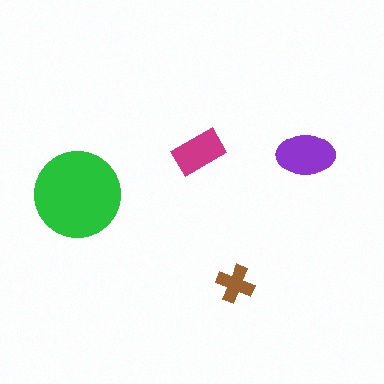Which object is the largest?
The green circle.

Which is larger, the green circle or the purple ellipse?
The green circle.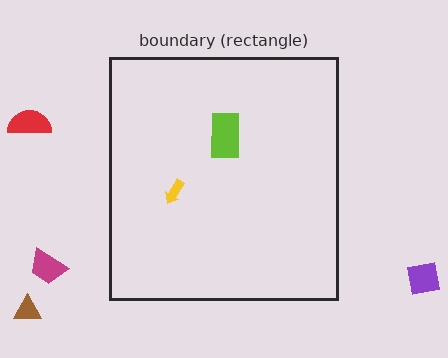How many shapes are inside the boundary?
2 inside, 4 outside.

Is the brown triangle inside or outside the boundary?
Outside.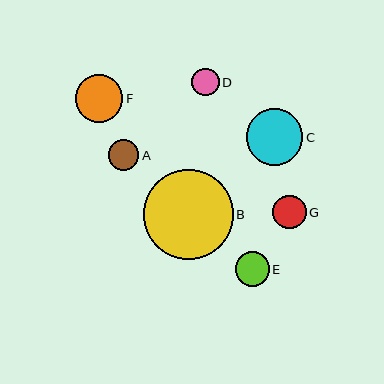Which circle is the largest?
Circle B is the largest with a size of approximately 90 pixels.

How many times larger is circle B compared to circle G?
Circle B is approximately 2.7 times the size of circle G.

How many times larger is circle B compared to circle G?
Circle B is approximately 2.7 times the size of circle G.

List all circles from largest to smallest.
From largest to smallest: B, C, F, E, G, A, D.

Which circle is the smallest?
Circle D is the smallest with a size of approximately 27 pixels.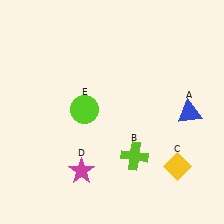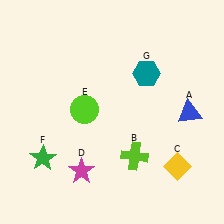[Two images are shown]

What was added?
A green star (F), a teal hexagon (G) were added in Image 2.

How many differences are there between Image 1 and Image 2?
There are 2 differences between the two images.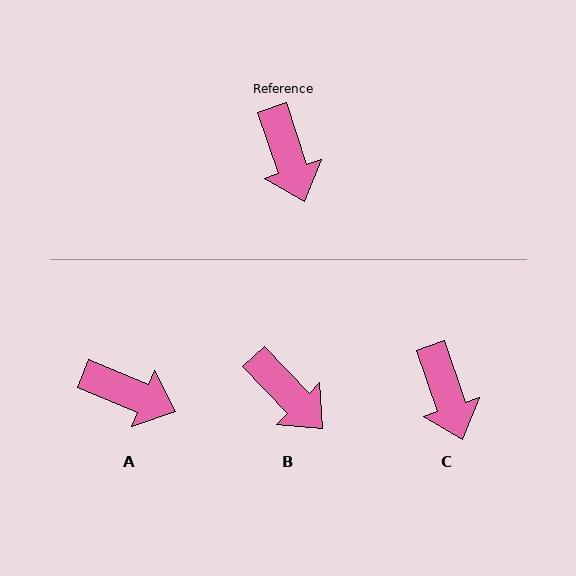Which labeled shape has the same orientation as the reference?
C.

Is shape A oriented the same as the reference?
No, it is off by about 49 degrees.